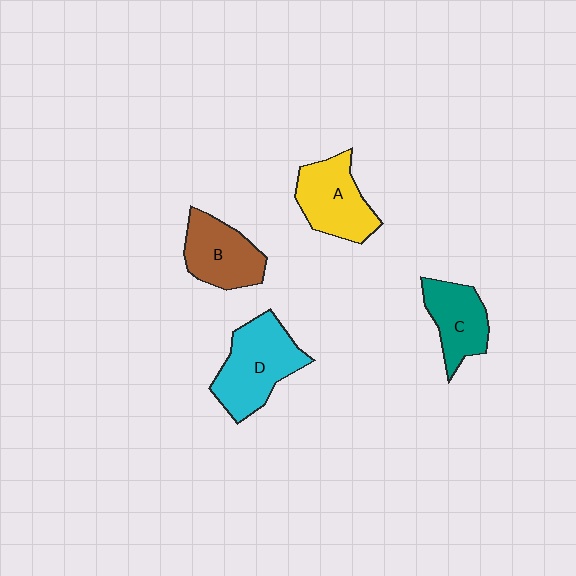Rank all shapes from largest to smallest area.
From largest to smallest: D (cyan), A (yellow), B (brown), C (teal).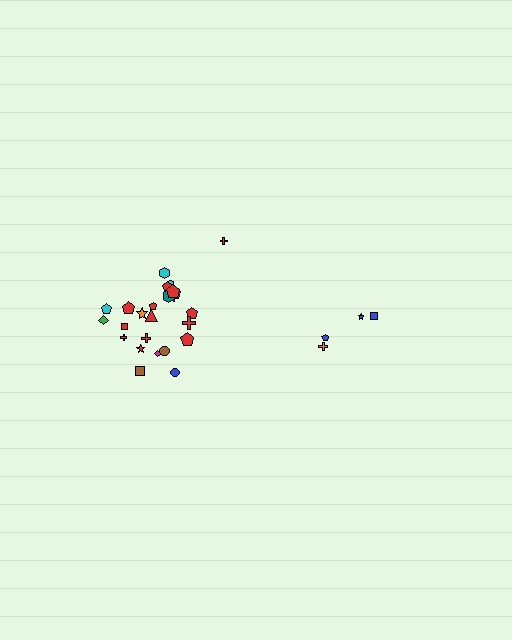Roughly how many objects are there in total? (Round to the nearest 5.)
Roughly 30 objects in total.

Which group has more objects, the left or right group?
The left group.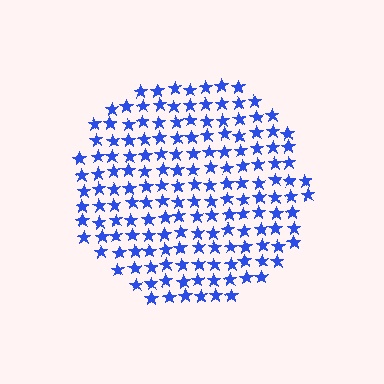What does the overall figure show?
The overall figure shows a circle.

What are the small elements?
The small elements are stars.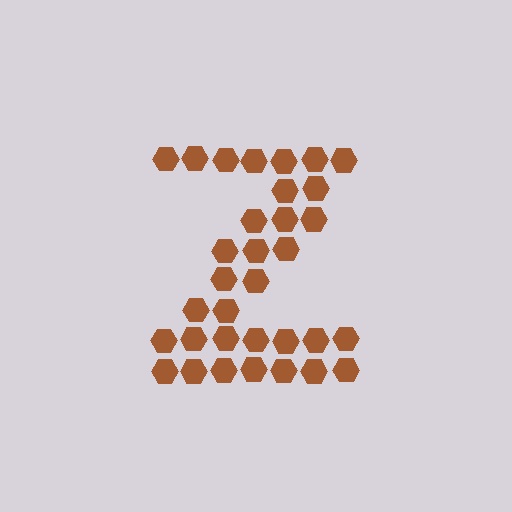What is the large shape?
The large shape is the letter Z.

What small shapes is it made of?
It is made of small hexagons.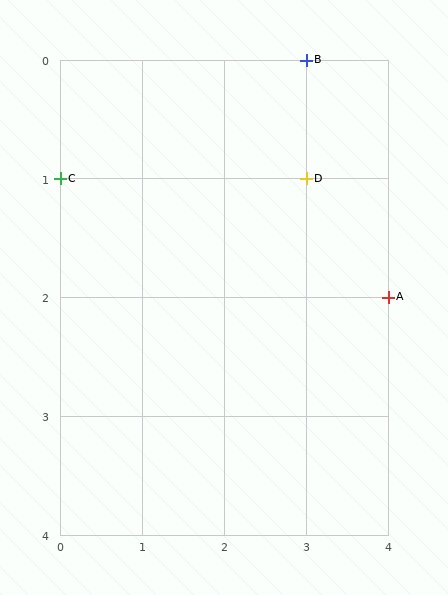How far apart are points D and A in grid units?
Points D and A are 1 column and 1 row apart (about 1.4 grid units diagonally).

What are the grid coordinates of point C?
Point C is at grid coordinates (0, 1).